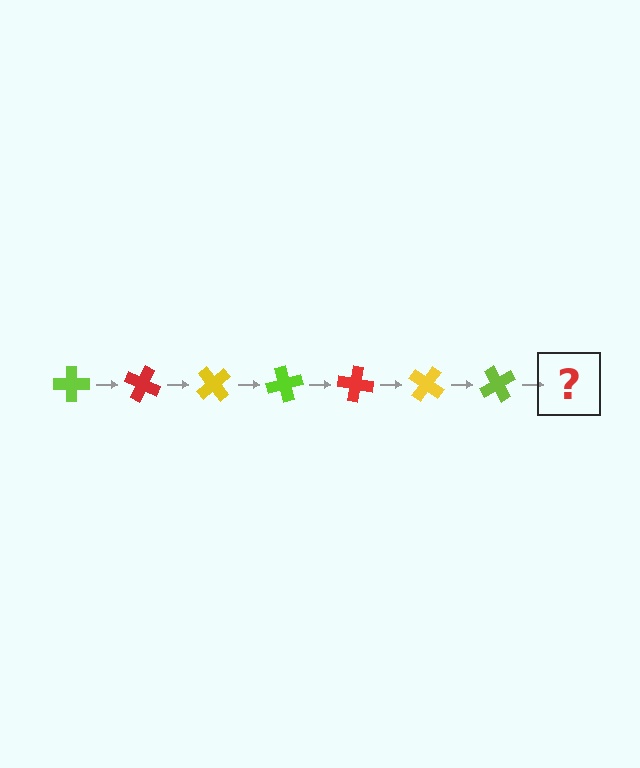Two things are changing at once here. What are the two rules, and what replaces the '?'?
The two rules are that it rotates 25 degrees each step and the color cycles through lime, red, and yellow. The '?' should be a red cross, rotated 175 degrees from the start.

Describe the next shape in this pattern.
It should be a red cross, rotated 175 degrees from the start.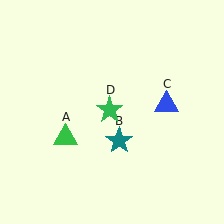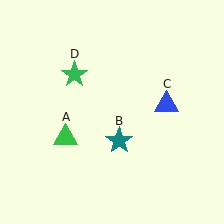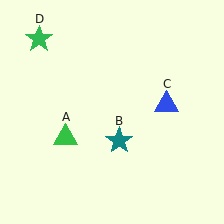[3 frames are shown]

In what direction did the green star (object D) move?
The green star (object D) moved up and to the left.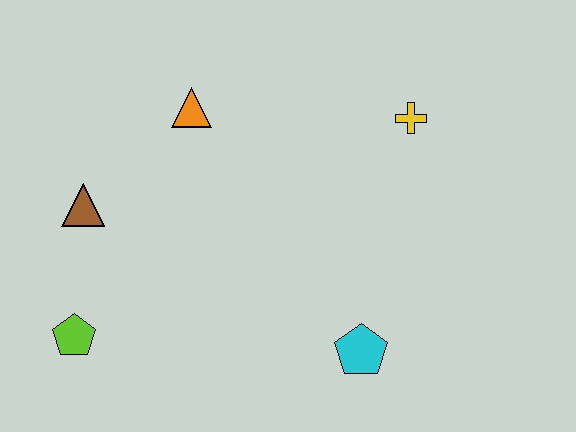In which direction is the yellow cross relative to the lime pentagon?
The yellow cross is to the right of the lime pentagon.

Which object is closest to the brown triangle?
The lime pentagon is closest to the brown triangle.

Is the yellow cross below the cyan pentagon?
No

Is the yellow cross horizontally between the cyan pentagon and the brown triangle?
No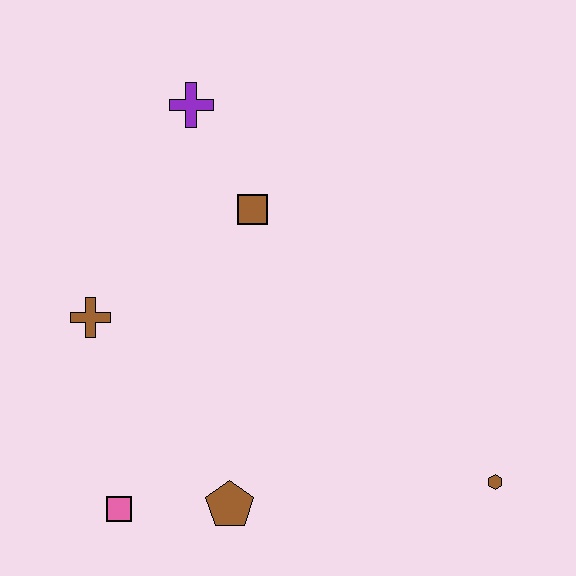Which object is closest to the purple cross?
The brown square is closest to the purple cross.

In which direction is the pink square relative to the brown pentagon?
The pink square is to the left of the brown pentagon.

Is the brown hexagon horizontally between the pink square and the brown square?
No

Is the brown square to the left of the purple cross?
No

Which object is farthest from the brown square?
The brown hexagon is farthest from the brown square.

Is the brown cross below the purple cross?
Yes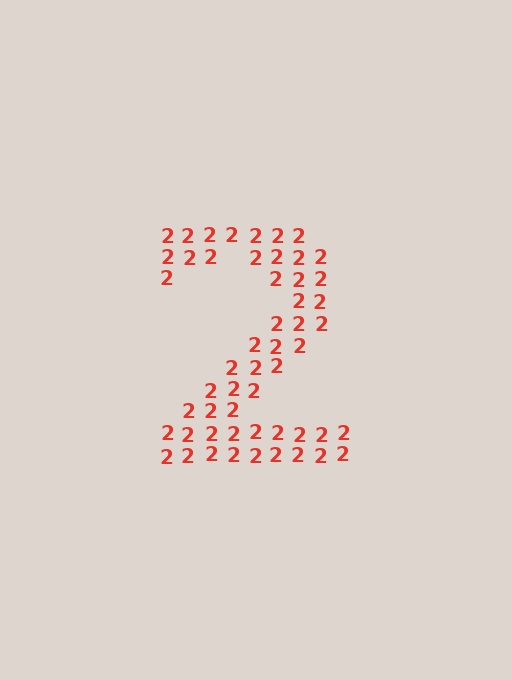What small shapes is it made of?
It is made of small digit 2's.